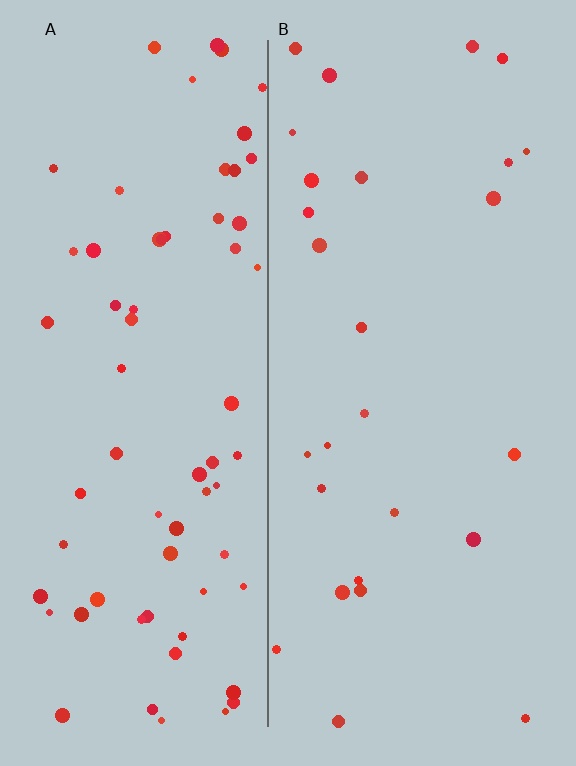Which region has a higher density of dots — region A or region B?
A (the left).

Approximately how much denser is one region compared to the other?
Approximately 2.5× — region A over region B.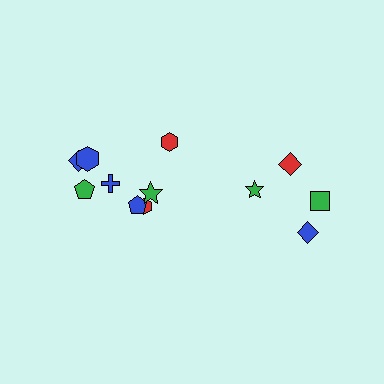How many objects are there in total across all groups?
There are 12 objects.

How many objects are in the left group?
There are 8 objects.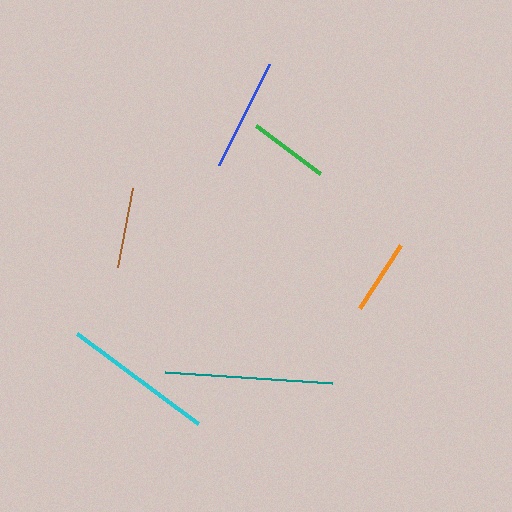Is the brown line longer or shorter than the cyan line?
The cyan line is longer than the brown line.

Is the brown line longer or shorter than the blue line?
The blue line is longer than the brown line.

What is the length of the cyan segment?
The cyan segment is approximately 151 pixels long.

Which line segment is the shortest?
The orange line is the shortest at approximately 75 pixels.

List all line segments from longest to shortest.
From longest to shortest: teal, cyan, blue, brown, green, orange.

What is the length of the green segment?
The green segment is approximately 80 pixels long.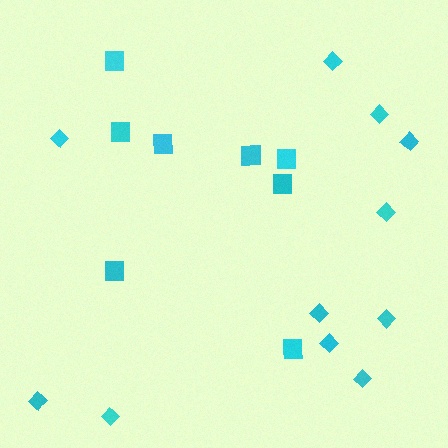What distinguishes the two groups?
There are 2 groups: one group of diamonds (11) and one group of squares (8).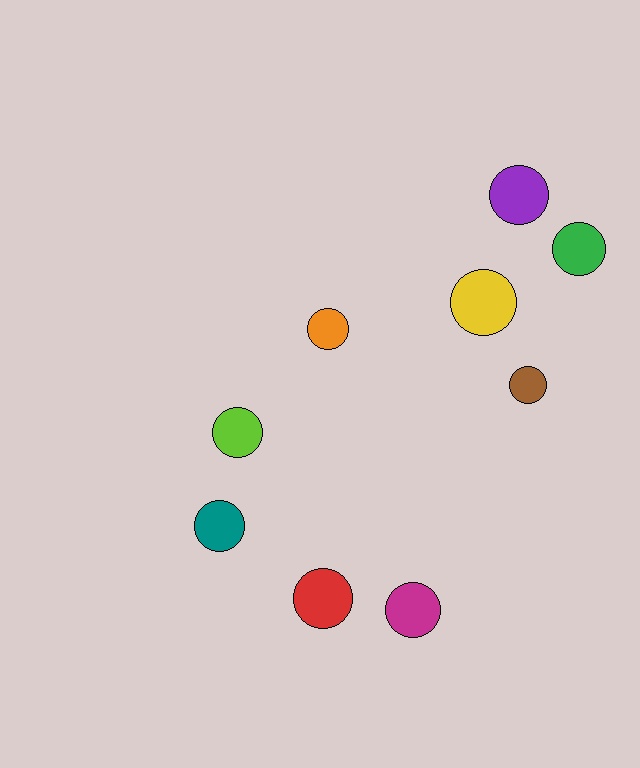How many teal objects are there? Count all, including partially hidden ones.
There is 1 teal object.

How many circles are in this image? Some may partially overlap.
There are 9 circles.